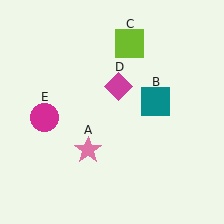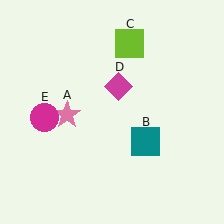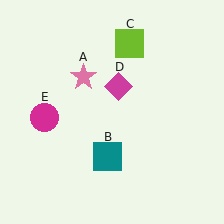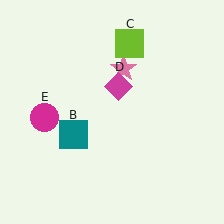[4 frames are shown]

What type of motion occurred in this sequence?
The pink star (object A), teal square (object B) rotated clockwise around the center of the scene.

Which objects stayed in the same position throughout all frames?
Lime square (object C) and magenta diamond (object D) and magenta circle (object E) remained stationary.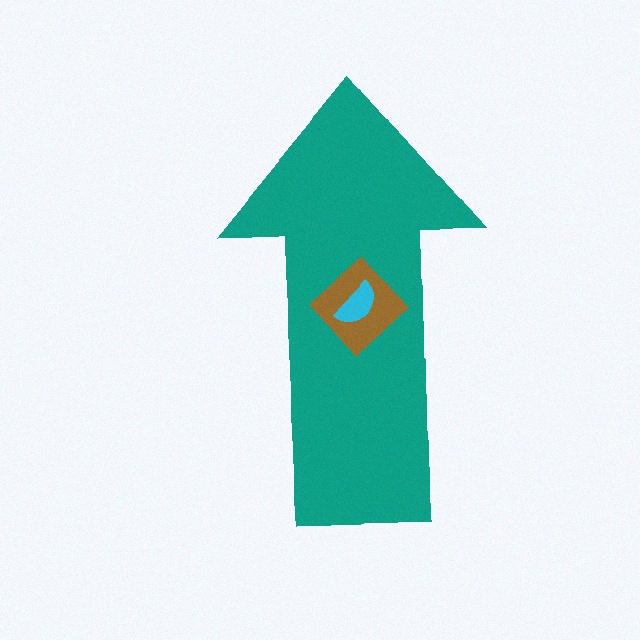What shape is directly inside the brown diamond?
The cyan semicircle.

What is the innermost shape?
The cyan semicircle.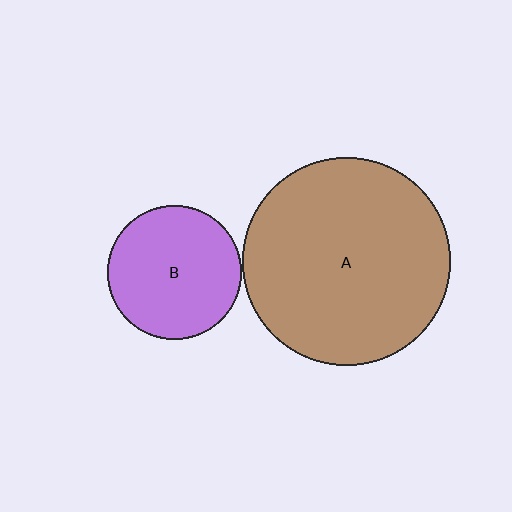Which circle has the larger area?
Circle A (brown).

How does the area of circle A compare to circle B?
Approximately 2.4 times.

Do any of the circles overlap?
No, none of the circles overlap.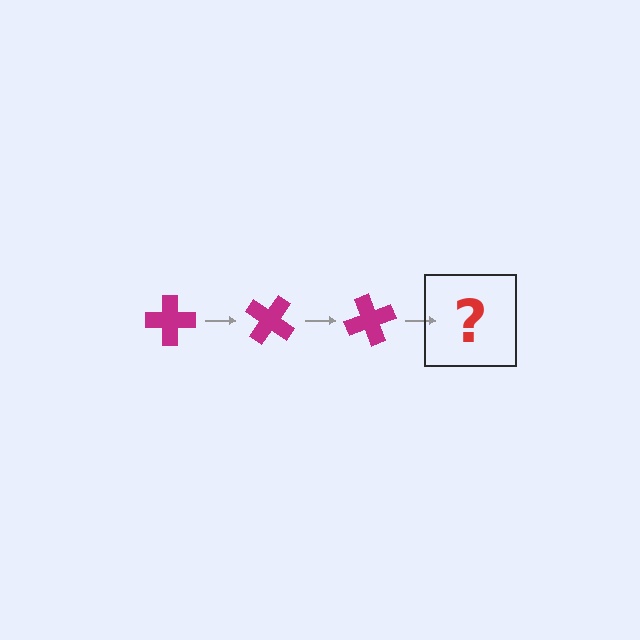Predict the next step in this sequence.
The next step is a magenta cross rotated 105 degrees.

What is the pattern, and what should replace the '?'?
The pattern is that the cross rotates 35 degrees each step. The '?' should be a magenta cross rotated 105 degrees.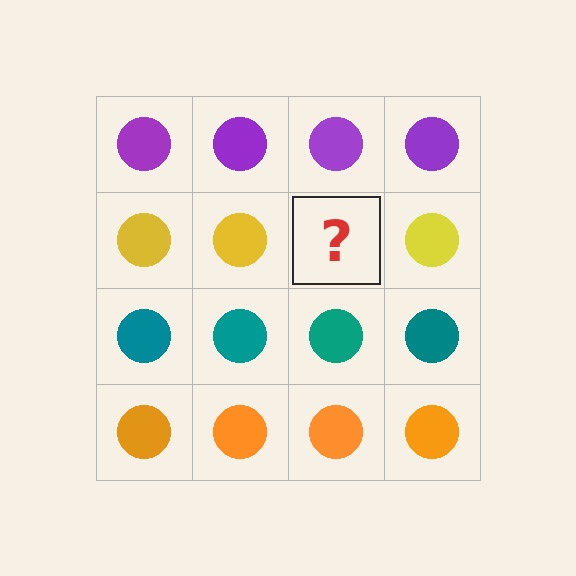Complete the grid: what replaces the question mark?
The question mark should be replaced with a yellow circle.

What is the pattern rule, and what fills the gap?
The rule is that each row has a consistent color. The gap should be filled with a yellow circle.